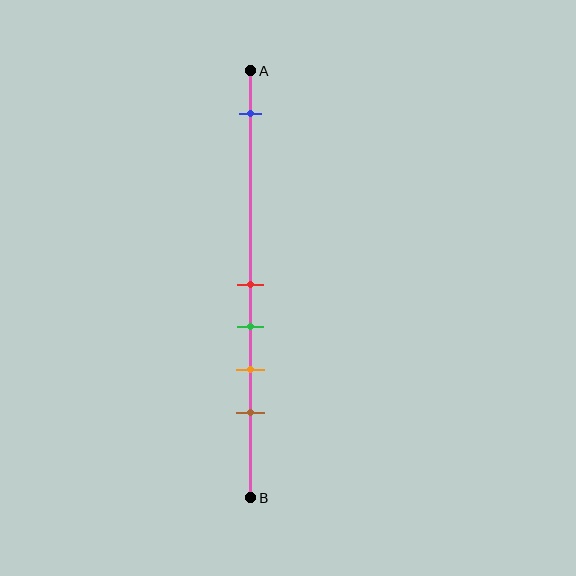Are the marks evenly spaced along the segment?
No, the marks are not evenly spaced.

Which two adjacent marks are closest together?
The red and green marks are the closest adjacent pair.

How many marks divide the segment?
There are 5 marks dividing the segment.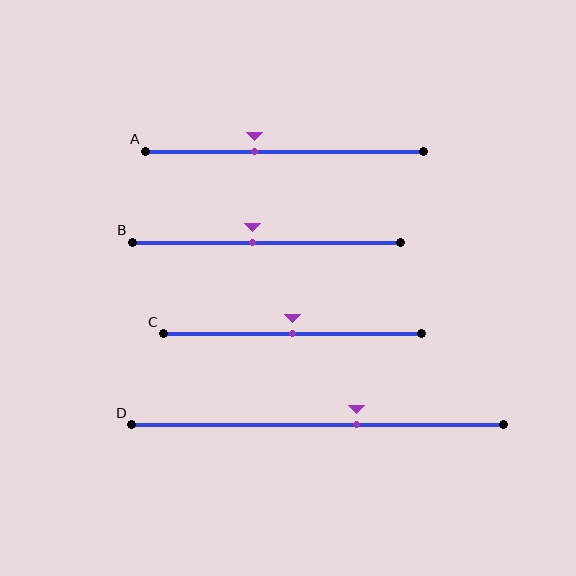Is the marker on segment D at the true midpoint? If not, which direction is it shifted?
No, the marker on segment D is shifted to the right by about 11% of the segment length.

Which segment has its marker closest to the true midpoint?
Segment C has its marker closest to the true midpoint.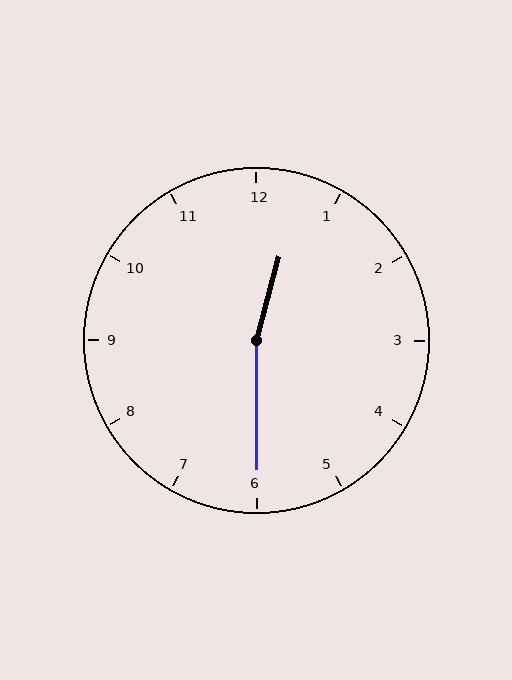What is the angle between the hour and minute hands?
Approximately 165 degrees.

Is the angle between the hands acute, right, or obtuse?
It is obtuse.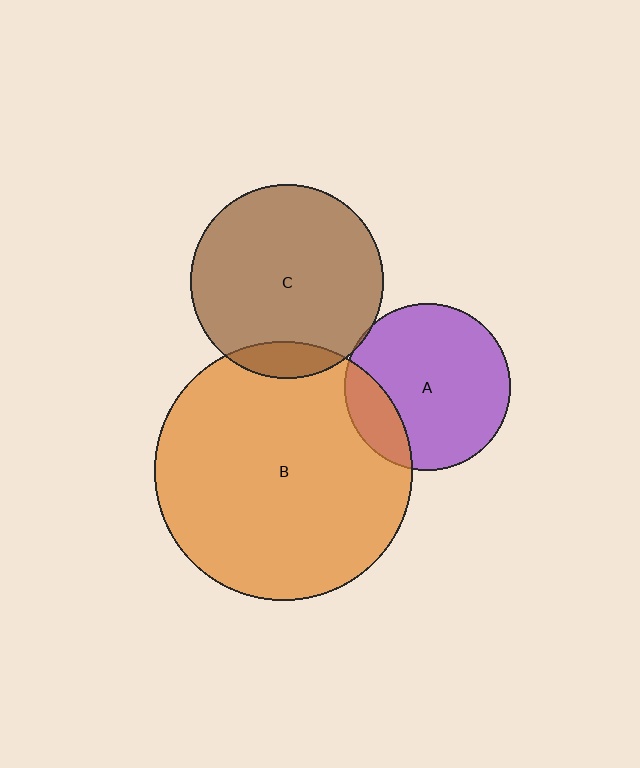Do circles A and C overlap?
Yes.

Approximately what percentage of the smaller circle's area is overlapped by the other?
Approximately 5%.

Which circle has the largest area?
Circle B (orange).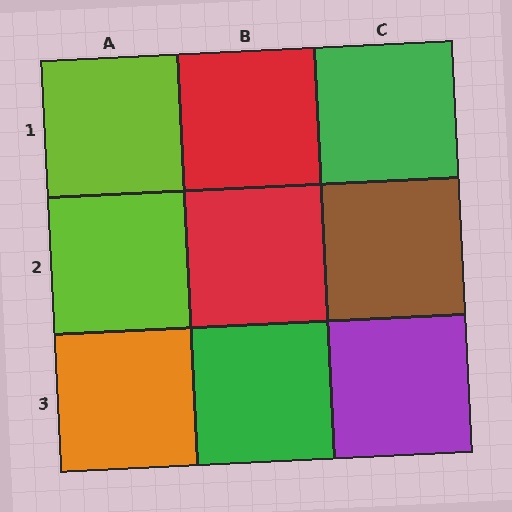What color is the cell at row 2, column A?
Lime.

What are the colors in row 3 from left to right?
Orange, green, purple.